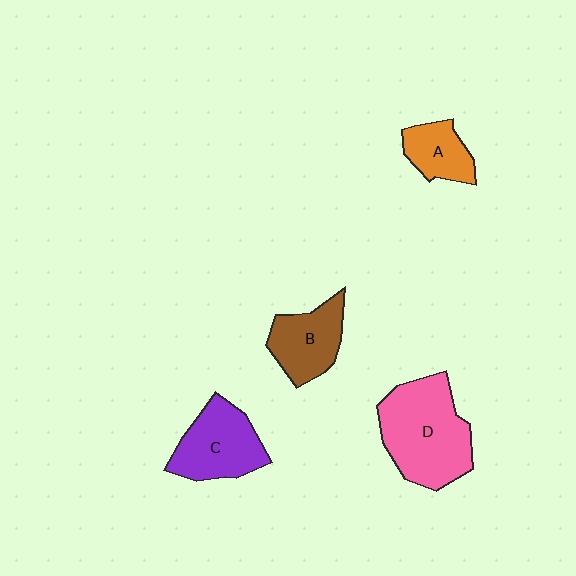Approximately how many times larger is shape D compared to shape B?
Approximately 1.7 times.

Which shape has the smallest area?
Shape A (orange).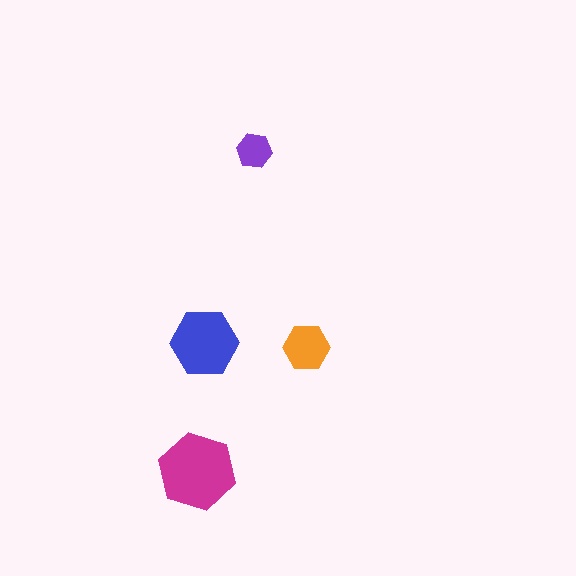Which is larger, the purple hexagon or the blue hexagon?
The blue one.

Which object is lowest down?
The magenta hexagon is bottommost.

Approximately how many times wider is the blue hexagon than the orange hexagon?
About 1.5 times wider.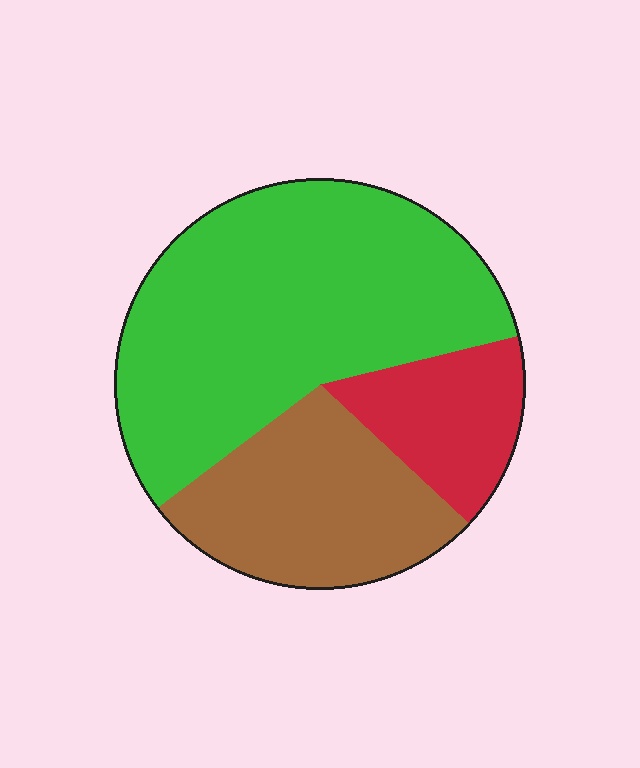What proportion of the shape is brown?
Brown takes up between a sixth and a third of the shape.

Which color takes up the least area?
Red, at roughly 15%.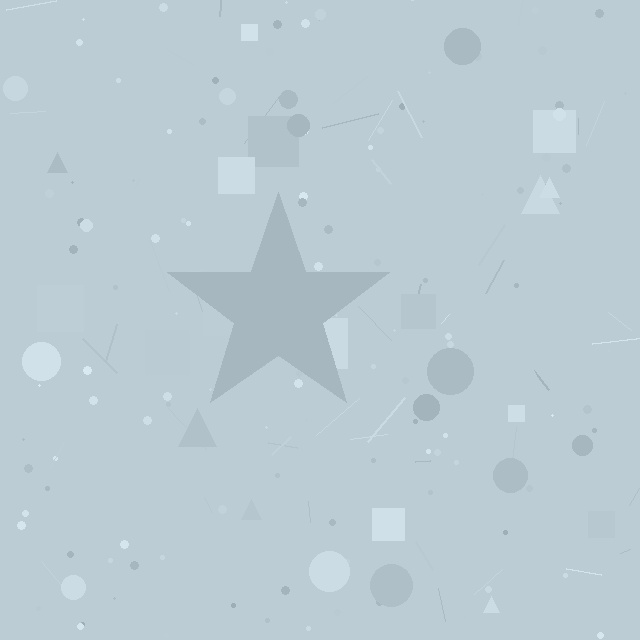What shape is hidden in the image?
A star is hidden in the image.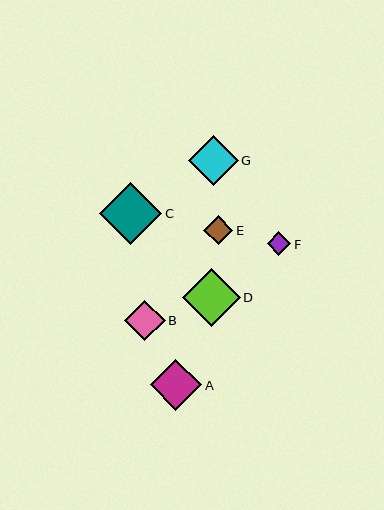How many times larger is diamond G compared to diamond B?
Diamond G is approximately 1.2 times the size of diamond B.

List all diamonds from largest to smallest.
From largest to smallest: C, D, A, G, B, E, F.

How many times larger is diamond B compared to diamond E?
Diamond B is approximately 1.4 times the size of diamond E.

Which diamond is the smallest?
Diamond F is the smallest with a size of approximately 23 pixels.